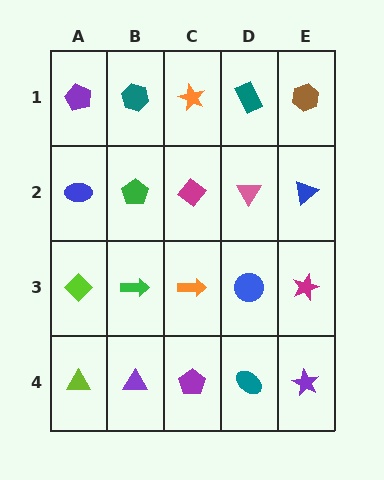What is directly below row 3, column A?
A lime triangle.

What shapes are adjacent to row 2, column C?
An orange star (row 1, column C), an orange arrow (row 3, column C), a green pentagon (row 2, column B), a pink triangle (row 2, column D).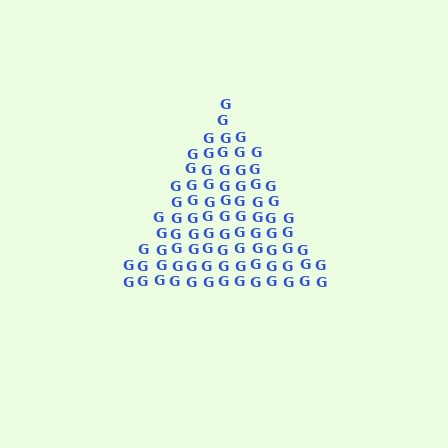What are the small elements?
The small elements are letter G's.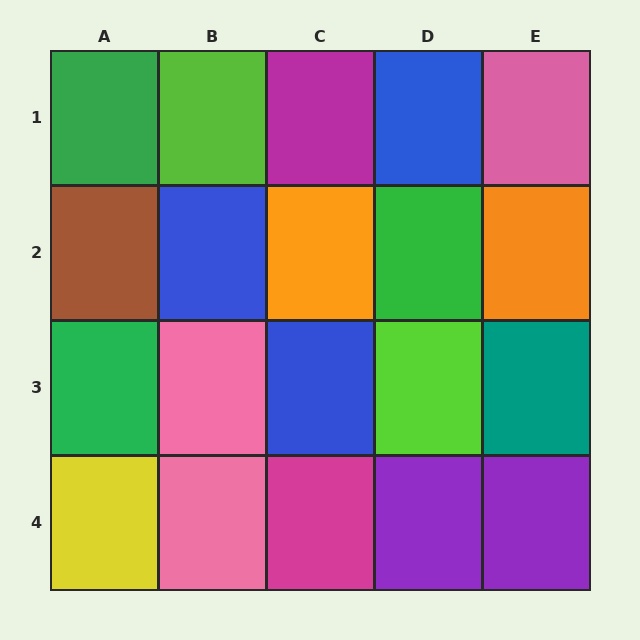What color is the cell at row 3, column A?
Green.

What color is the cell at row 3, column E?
Teal.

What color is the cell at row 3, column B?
Pink.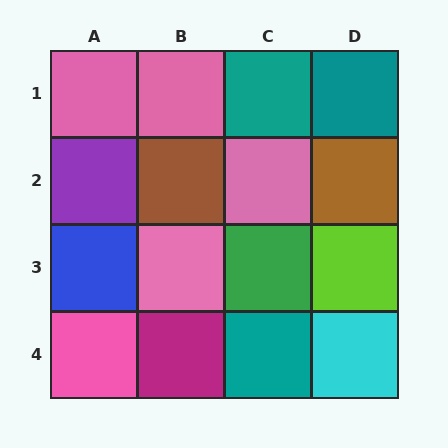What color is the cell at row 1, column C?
Teal.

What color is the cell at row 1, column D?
Teal.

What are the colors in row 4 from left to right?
Pink, magenta, teal, cyan.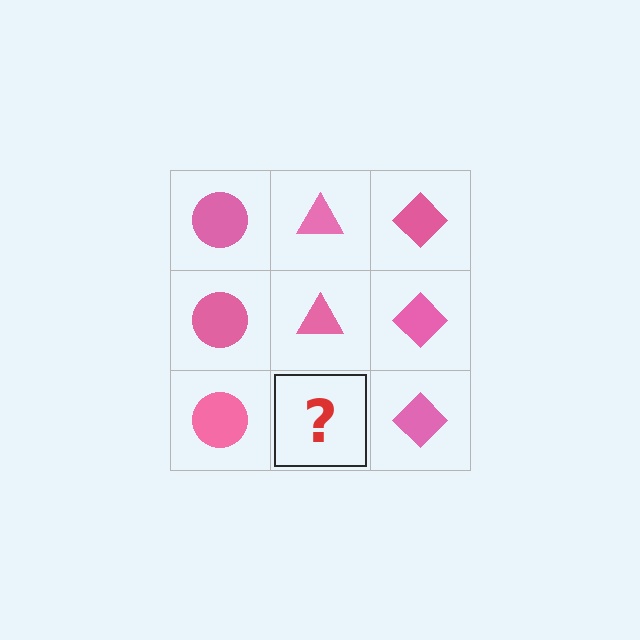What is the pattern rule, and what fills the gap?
The rule is that each column has a consistent shape. The gap should be filled with a pink triangle.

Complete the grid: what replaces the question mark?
The question mark should be replaced with a pink triangle.